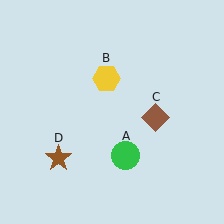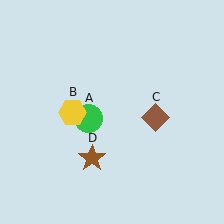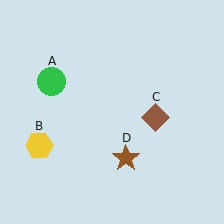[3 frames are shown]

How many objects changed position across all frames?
3 objects changed position: green circle (object A), yellow hexagon (object B), brown star (object D).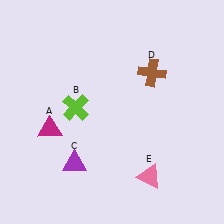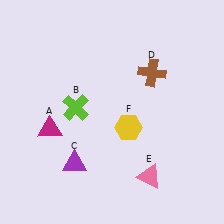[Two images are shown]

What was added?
A yellow hexagon (F) was added in Image 2.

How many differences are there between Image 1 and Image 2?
There is 1 difference between the two images.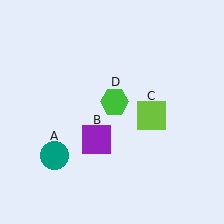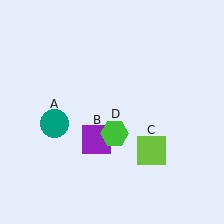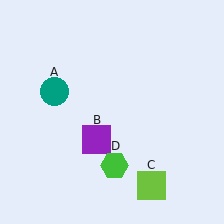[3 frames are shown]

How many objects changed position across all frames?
3 objects changed position: teal circle (object A), lime square (object C), green hexagon (object D).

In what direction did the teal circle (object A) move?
The teal circle (object A) moved up.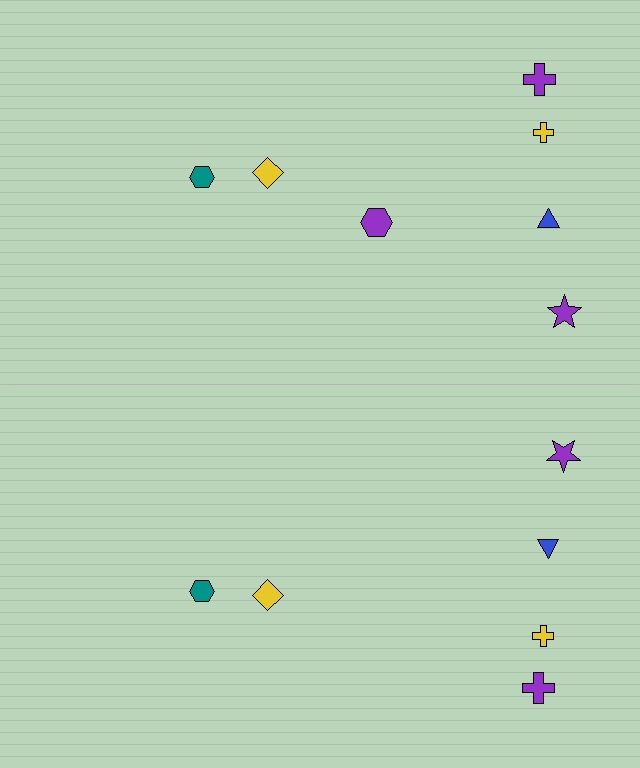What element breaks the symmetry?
A purple hexagon is missing from the bottom side.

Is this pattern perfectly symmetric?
No, the pattern is not perfectly symmetric. A purple hexagon is missing from the bottom side.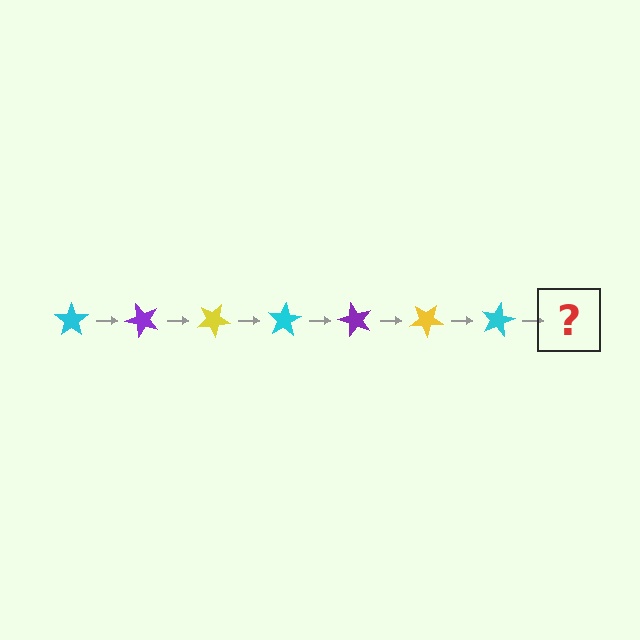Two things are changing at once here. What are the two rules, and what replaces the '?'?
The two rules are that it rotates 50 degrees each step and the color cycles through cyan, purple, and yellow. The '?' should be a purple star, rotated 350 degrees from the start.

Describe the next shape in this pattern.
It should be a purple star, rotated 350 degrees from the start.